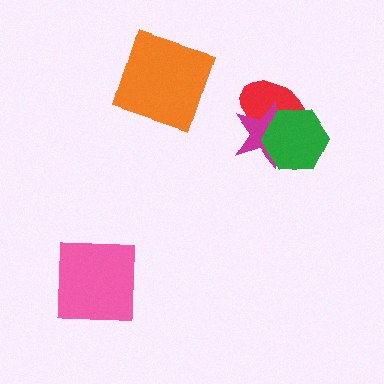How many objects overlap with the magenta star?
2 objects overlap with the magenta star.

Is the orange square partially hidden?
No, no other shape covers it.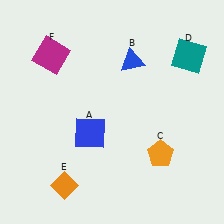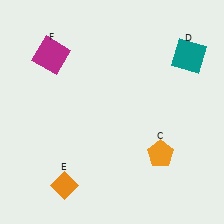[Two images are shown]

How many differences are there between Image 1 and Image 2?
There are 2 differences between the two images.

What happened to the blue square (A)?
The blue square (A) was removed in Image 2. It was in the bottom-left area of Image 1.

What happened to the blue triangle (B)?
The blue triangle (B) was removed in Image 2. It was in the top-right area of Image 1.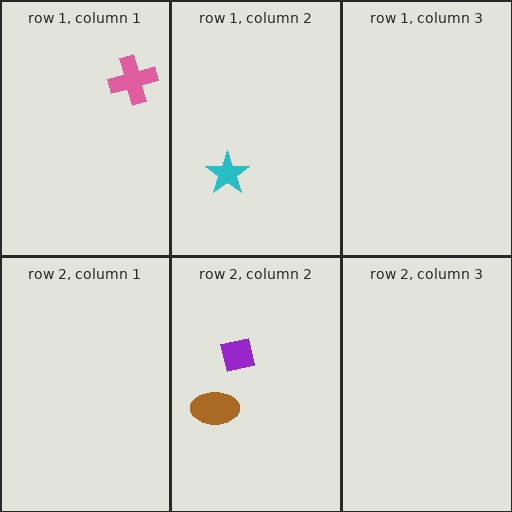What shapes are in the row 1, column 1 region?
The pink cross.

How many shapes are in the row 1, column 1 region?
1.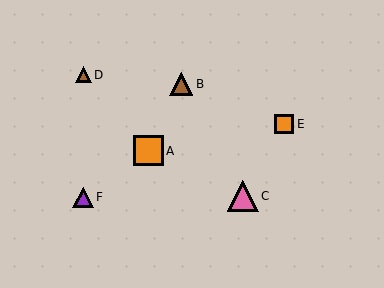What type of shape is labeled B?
Shape B is a brown triangle.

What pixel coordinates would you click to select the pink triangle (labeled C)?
Click at (243, 196) to select the pink triangle C.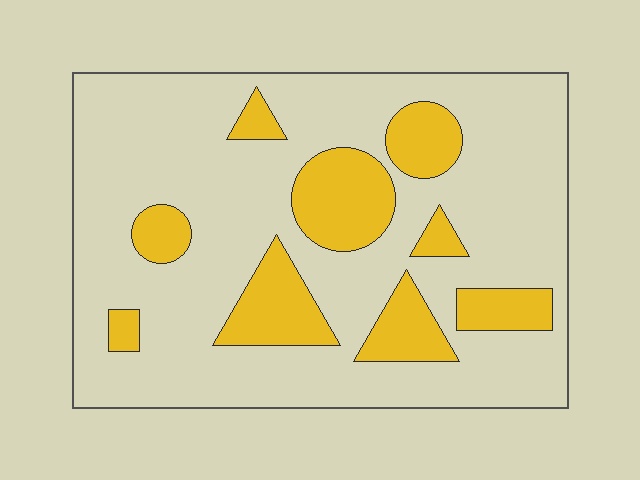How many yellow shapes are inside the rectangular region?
9.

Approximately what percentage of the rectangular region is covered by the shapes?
Approximately 20%.